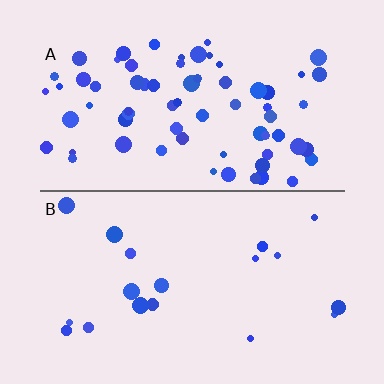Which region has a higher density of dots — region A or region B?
A (the top).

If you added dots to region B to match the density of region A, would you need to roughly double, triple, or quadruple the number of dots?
Approximately quadruple.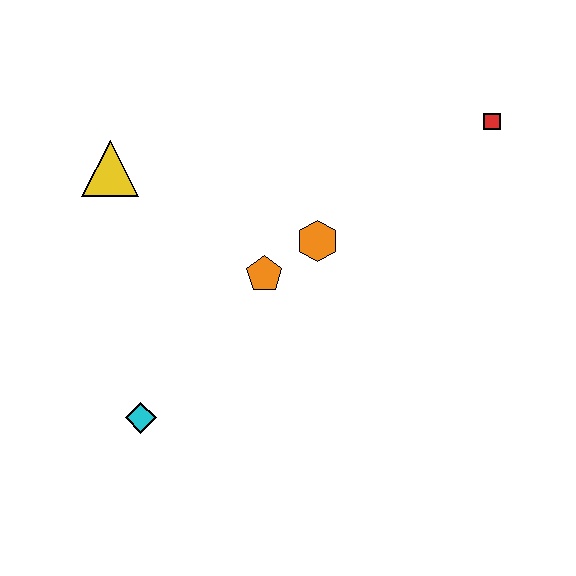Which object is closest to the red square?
The orange hexagon is closest to the red square.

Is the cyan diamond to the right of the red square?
No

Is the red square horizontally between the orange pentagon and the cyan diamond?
No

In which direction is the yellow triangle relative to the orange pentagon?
The yellow triangle is to the left of the orange pentagon.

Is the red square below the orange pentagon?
No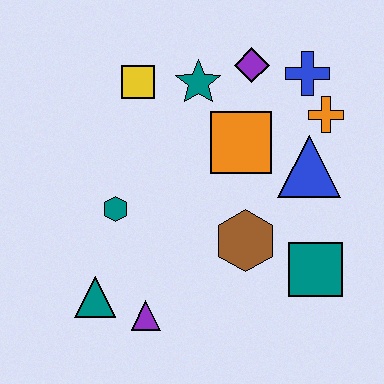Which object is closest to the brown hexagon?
The teal square is closest to the brown hexagon.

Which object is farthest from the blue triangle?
The teal triangle is farthest from the blue triangle.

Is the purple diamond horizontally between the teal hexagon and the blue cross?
Yes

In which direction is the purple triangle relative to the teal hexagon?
The purple triangle is below the teal hexagon.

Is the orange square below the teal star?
Yes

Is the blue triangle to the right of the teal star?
Yes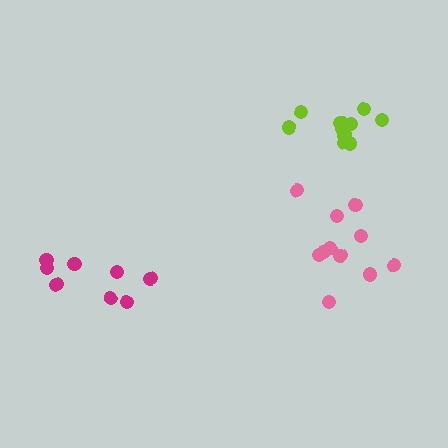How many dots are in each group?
Group 1: 10 dots, Group 2: 8 dots, Group 3: 11 dots (29 total).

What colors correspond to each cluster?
The clusters are colored: lime, magenta, pink.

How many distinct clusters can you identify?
There are 3 distinct clusters.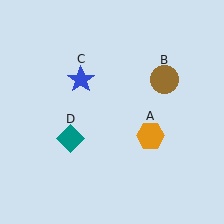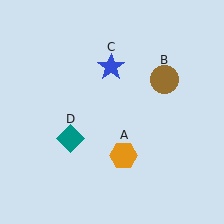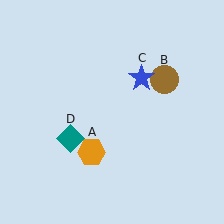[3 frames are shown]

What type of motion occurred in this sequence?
The orange hexagon (object A), blue star (object C) rotated clockwise around the center of the scene.